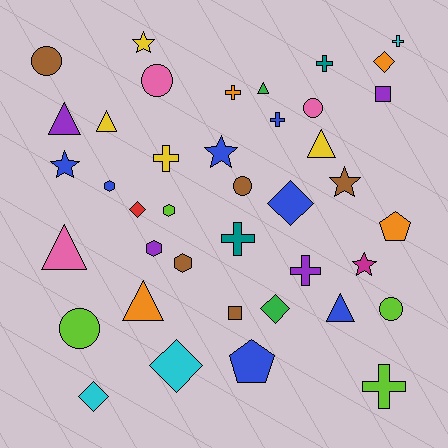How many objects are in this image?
There are 40 objects.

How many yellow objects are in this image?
There are 4 yellow objects.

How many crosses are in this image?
There are 8 crosses.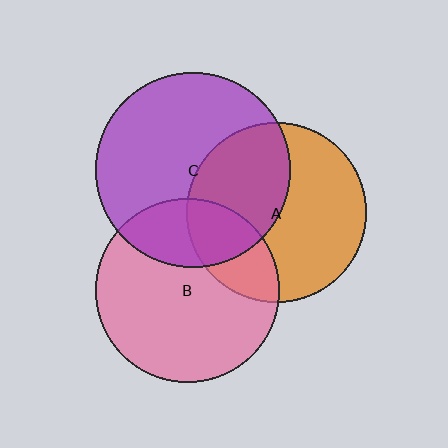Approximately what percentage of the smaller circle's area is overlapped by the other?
Approximately 25%.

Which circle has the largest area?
Circle C (purple).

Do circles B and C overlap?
Yes.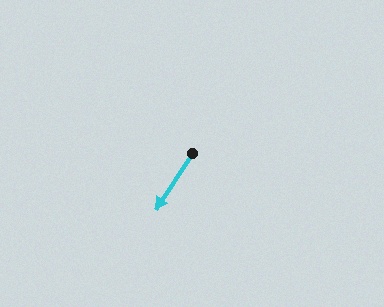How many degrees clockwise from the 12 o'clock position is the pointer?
Approximately 213 degrees.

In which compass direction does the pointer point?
Southwest.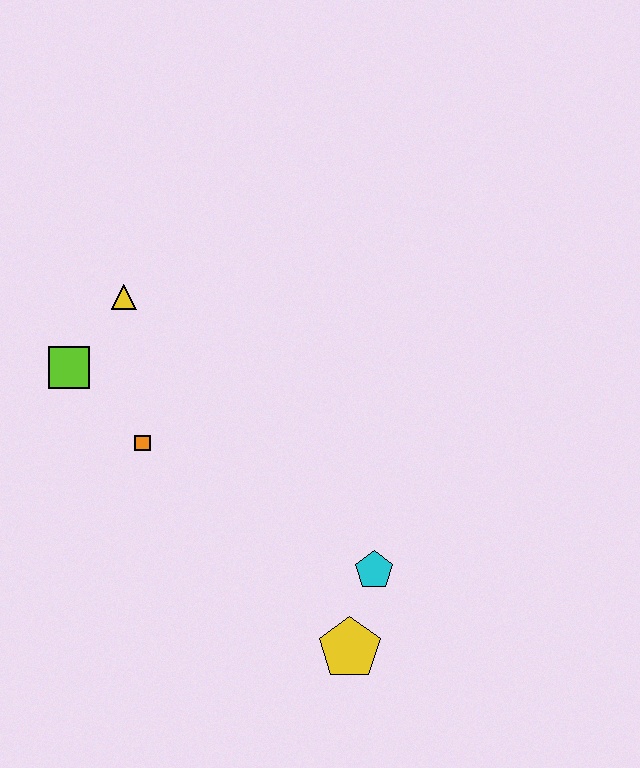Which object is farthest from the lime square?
The yellow pentagon is farthest from the lime square.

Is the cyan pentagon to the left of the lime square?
No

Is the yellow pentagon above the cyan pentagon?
No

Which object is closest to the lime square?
The yellow triangle is closest to the lime square.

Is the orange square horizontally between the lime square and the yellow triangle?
No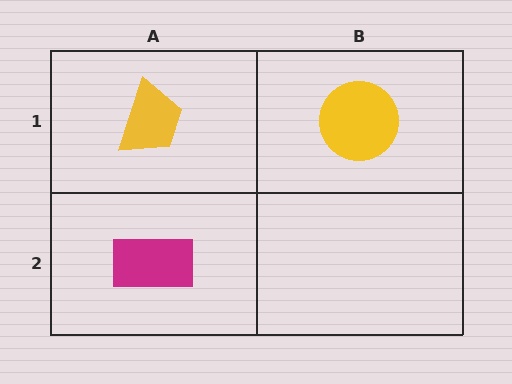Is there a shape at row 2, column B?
No, that cell is empty.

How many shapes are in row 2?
1 shape.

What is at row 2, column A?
A magenta rectangle.